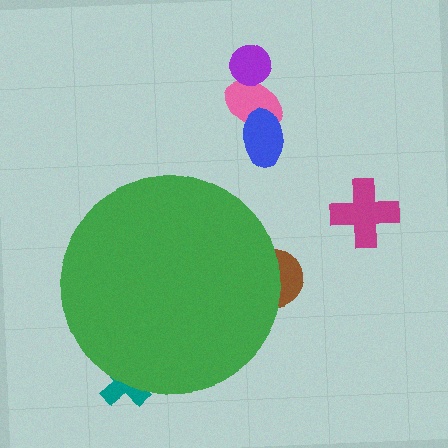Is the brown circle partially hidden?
Yes, the brown circle is partially hidden behind the green circle.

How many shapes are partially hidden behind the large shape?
2 shapes are partially hidden.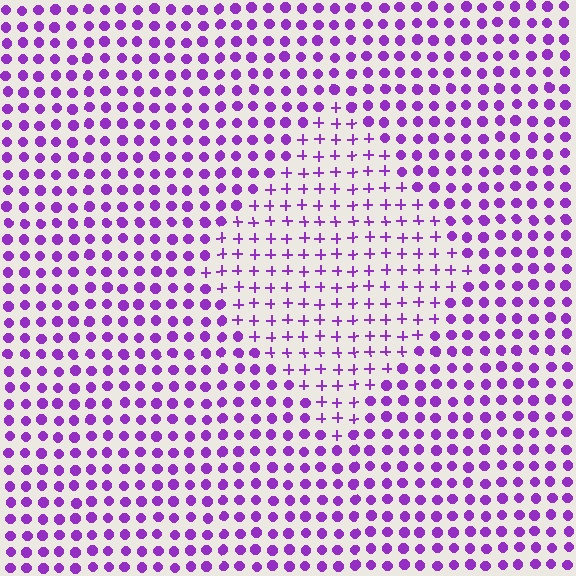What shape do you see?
I see a diamond.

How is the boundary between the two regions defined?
The boundary is defined by a change in element shape: plus signs inside vs. circles outside. All elements share the same color and spacing.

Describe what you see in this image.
The image is filled with small purple elements arranged in a uniform grid. A diamond-shaped region contains plus signs, while the surrounding area contains circles. The boundary is defined purely by the change in element shape.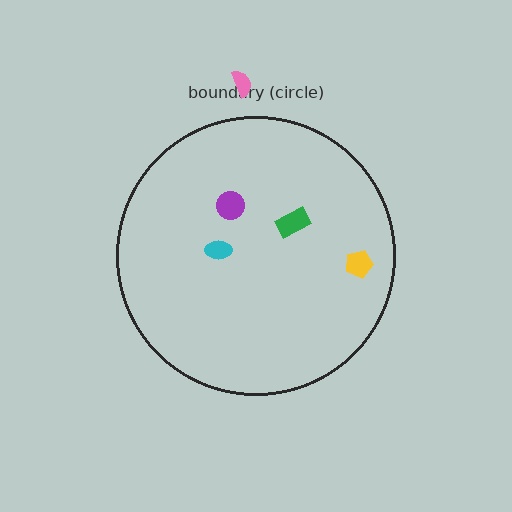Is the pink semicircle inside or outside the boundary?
Outside.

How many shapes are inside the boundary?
4 inside, 1 outside.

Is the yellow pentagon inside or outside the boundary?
Inside.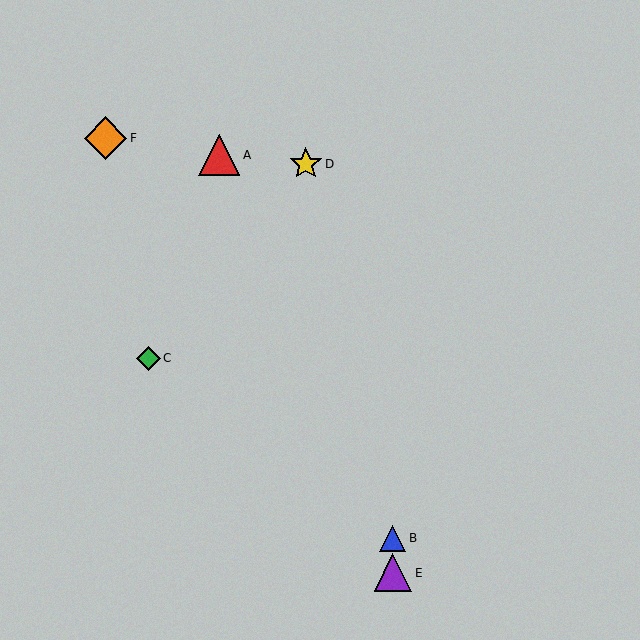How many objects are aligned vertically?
2 objects (B, E) are aligned vertically.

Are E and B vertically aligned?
Yes, both are at x≈393.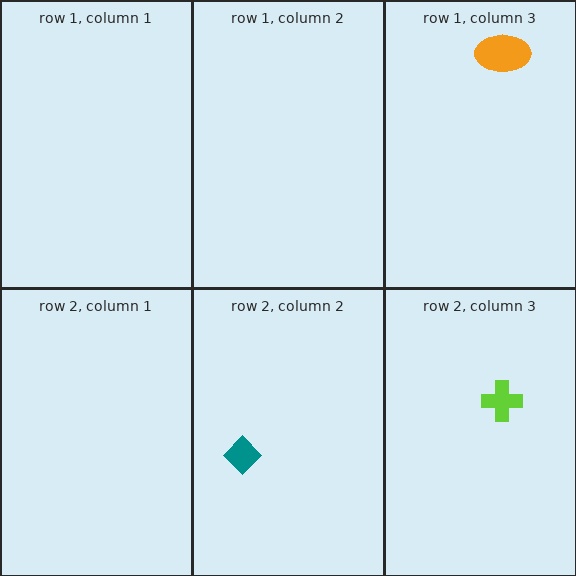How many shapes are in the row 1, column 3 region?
1.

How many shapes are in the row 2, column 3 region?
1.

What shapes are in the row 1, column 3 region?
The orange ellipse.